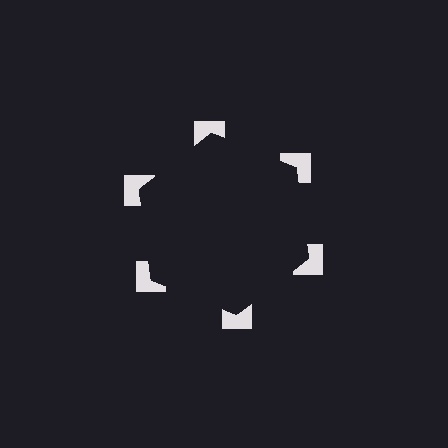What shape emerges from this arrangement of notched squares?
An illusory hexagon — its edges are inferred from the aligned wedge cuts in the notched squares, not physically drawn.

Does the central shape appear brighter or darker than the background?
It typically appears slightly darker than the background, even though no actual brightness change is drawn.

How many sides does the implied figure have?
6 sides.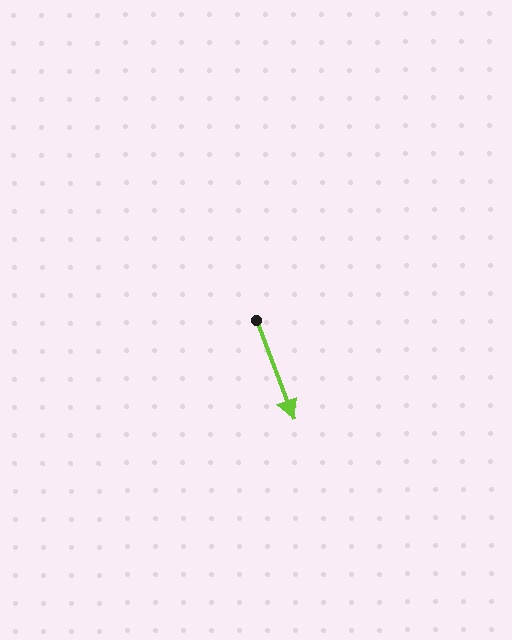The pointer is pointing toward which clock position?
Roughly 5 o'clock.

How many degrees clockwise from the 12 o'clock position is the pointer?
Approximately 159 degrees.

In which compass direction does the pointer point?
South.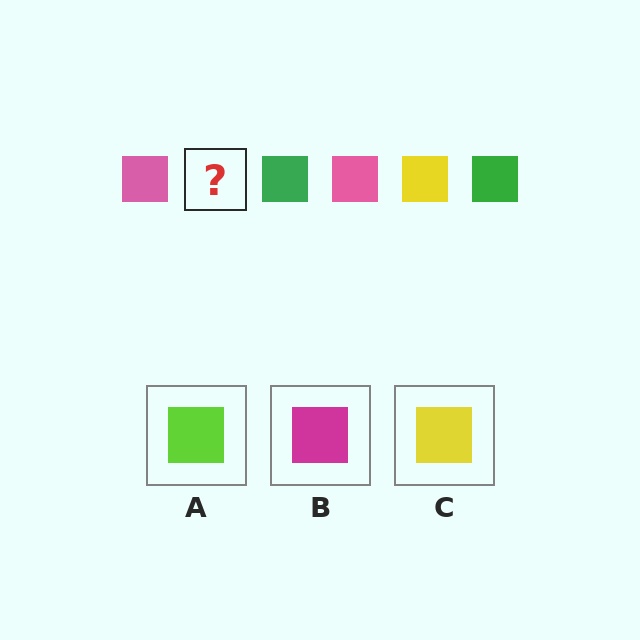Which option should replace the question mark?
Option C.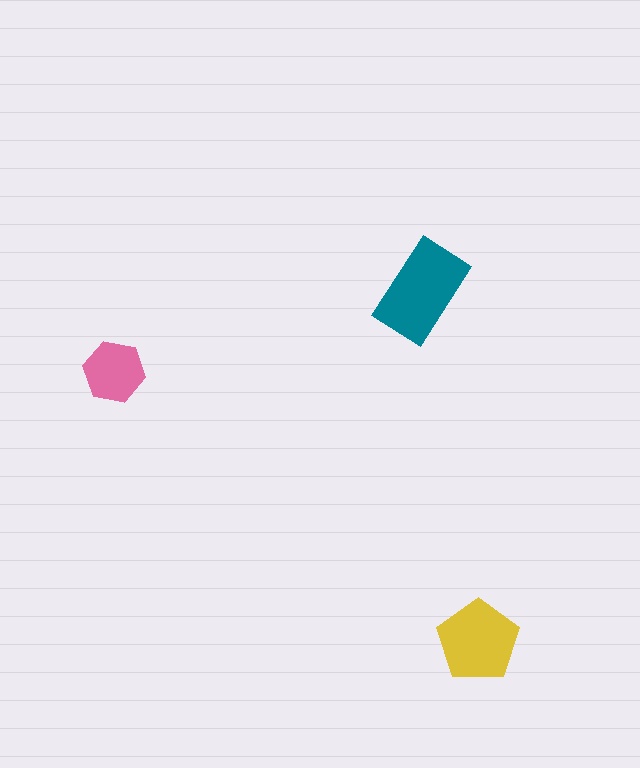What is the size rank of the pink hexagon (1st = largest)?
3rd.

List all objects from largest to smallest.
The teal rectangle, the yellow pentagon, the pink hexagon.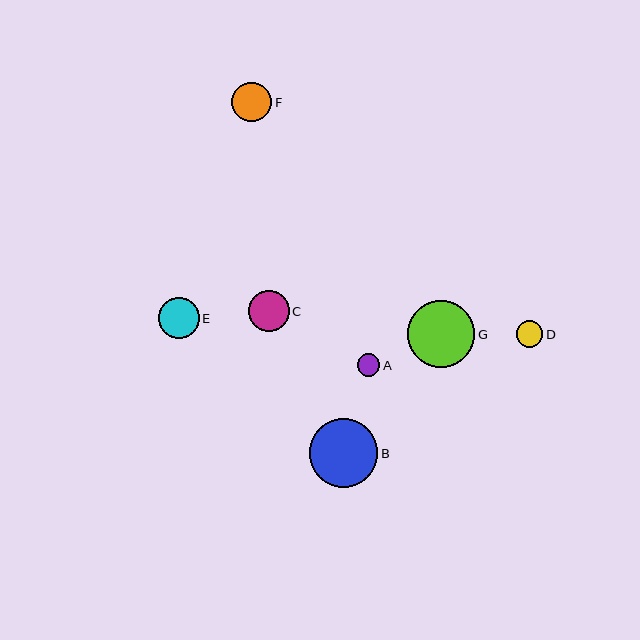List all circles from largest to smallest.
From largest to smallest: B, G, E, C, F, D, A.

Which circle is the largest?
Circle B is the largest with a size of approximately 69 pixels.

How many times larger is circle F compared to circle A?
Circle F is approximately 1.8 times the size of circle A.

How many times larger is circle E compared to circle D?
Circle E is approximately 1.5 times the size of circle D.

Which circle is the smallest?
Circle A is the smallest with a size of approximately 22 pixels.